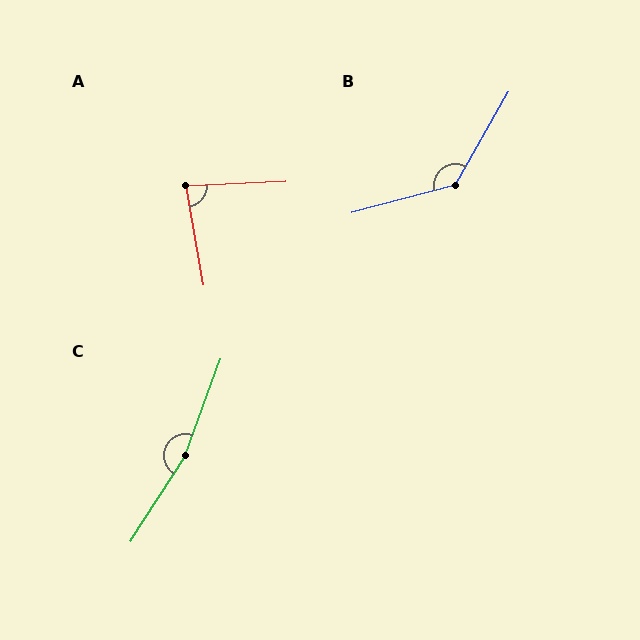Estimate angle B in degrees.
Approximately 135 degrees.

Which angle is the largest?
C, at approximately 168 degrees.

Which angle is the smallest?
A, at approximately 82 degrees.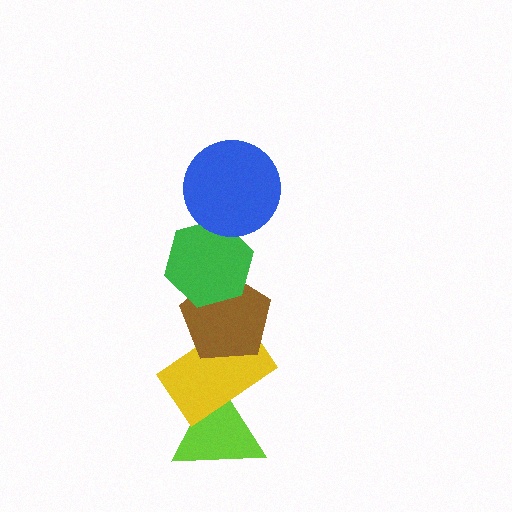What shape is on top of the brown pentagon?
The green hexagon is on top of the brown pentagon.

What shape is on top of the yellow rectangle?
The brown pentagon is on top of the yellow rectangle.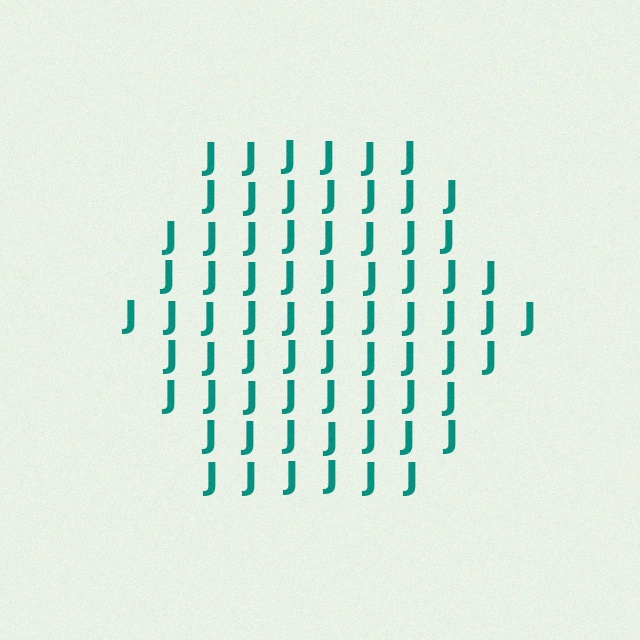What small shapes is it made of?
It is made of small letter J's.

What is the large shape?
The large shape is a hexagon.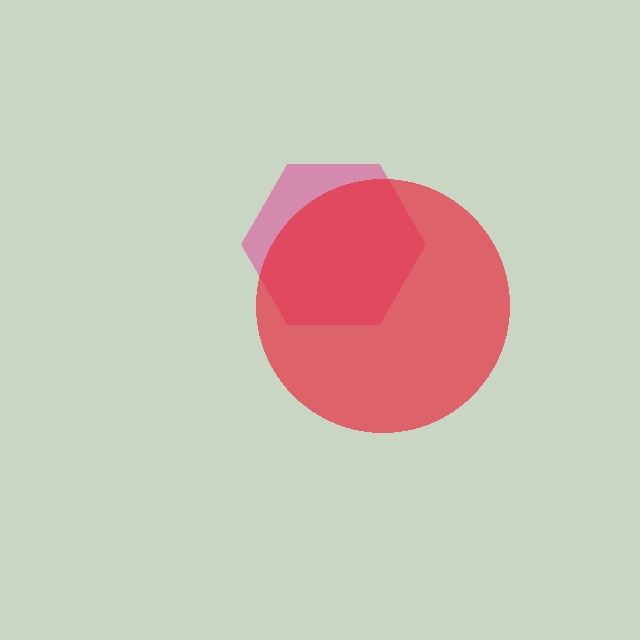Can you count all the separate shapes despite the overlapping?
Yes, there are 2 separate shapes.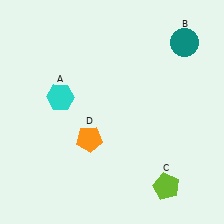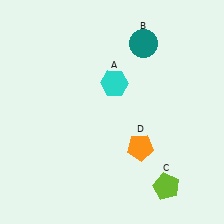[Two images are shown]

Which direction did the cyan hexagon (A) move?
The cyan hexagon (A) moved right.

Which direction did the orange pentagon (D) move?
The orange pentagon (D) moved right.